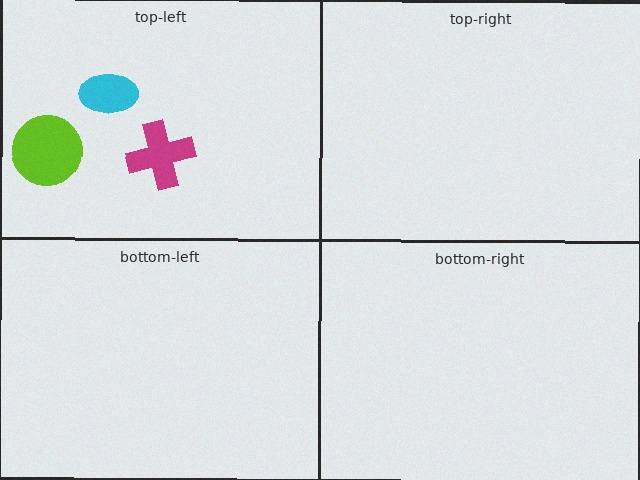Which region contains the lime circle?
The top-left region.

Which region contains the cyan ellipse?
The top-left region.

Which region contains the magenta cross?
The top-left region.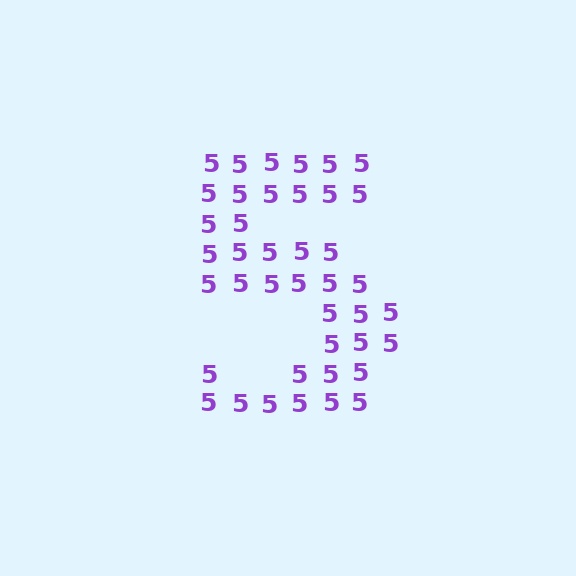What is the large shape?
The large shape is the digit 5.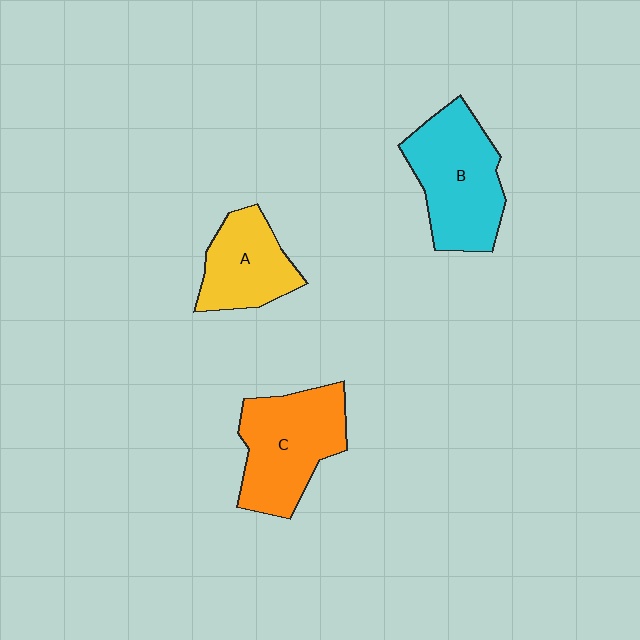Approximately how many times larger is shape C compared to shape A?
Approximately 1.4 times.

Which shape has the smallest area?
Shape A (yellow).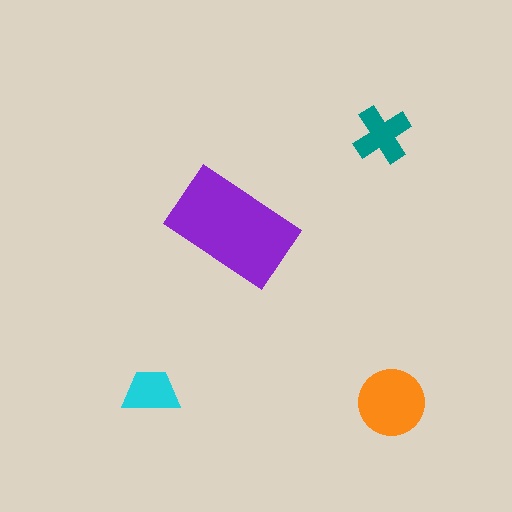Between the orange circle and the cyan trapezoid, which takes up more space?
The orange circle.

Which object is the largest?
The purple rectangle.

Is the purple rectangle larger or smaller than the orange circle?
Larger.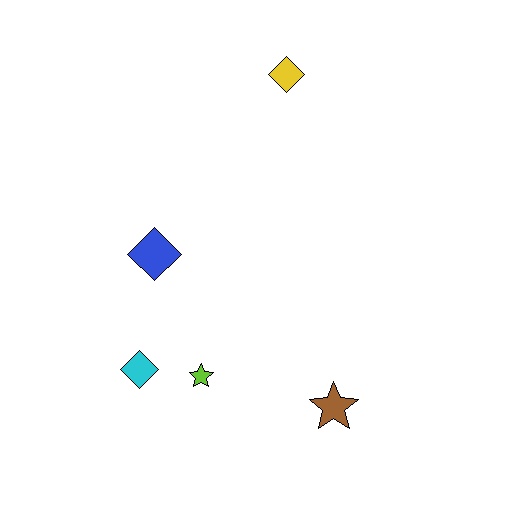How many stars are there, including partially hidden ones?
There are 2 stars.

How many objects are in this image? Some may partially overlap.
There are 5 objects.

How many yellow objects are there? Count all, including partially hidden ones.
There is 1 yellow object.